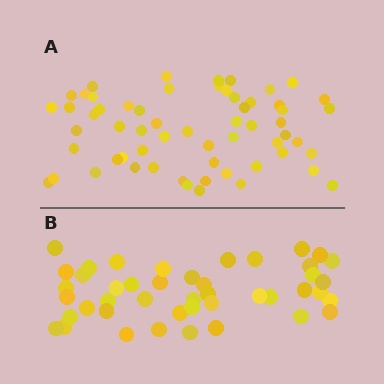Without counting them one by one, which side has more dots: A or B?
Region A (the top region) has more dots.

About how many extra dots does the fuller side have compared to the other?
Region A has approximately 15 more dots than region B.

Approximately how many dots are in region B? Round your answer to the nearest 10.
About 40 dots. (The exact count is 44, which rounds to 40.)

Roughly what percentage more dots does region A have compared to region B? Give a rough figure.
About 35% more.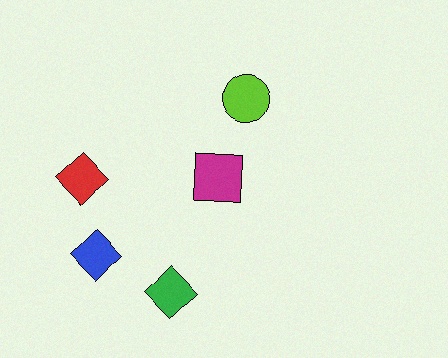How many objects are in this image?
There are 5 objects.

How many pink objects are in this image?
There are no pink objects.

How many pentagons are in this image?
There are no pentagons.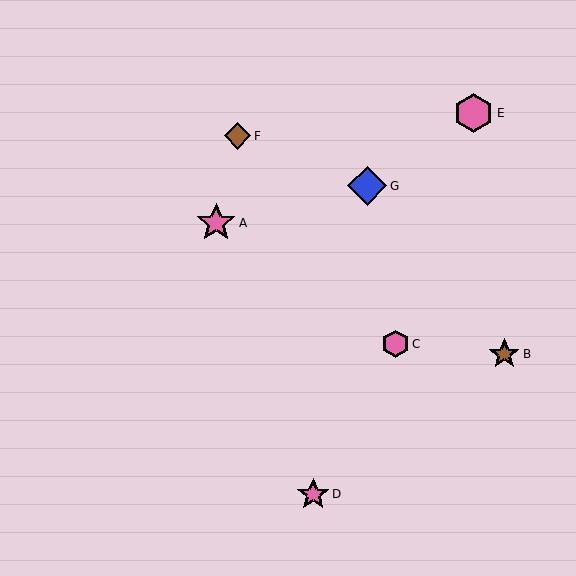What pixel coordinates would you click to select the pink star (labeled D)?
Click at (313, 494) to select the pink star D.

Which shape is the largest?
The pink hexagon (labeled E) is the largest.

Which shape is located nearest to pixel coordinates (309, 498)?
The pink star (labeled D) at (313, 494) is nearest to that location.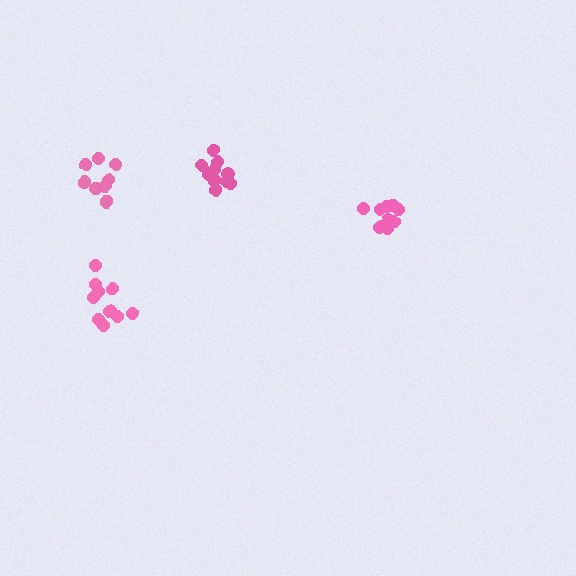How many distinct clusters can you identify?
There are 4 distinct clusters.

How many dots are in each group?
Group 1: 10 dots, Group 2: 10 dots, Group 3: 10 dots, Group 4: 8 dots (38 total).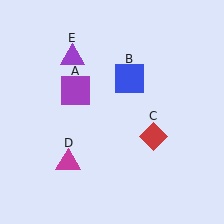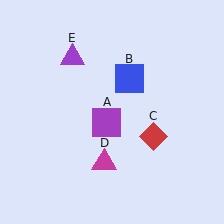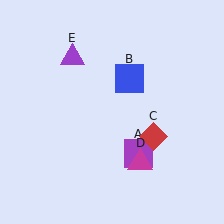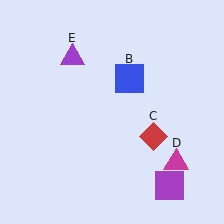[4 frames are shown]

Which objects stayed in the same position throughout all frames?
Blue square (object B) and red diamond (object C) and purple triangle (object E) remained stationary.